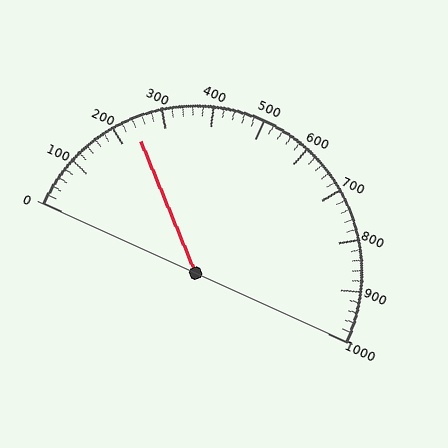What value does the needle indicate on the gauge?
The needle indicates approximately 240.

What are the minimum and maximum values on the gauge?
The gauge ranges from 0 to 1000.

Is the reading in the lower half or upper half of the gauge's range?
The reading is in the lower half of the range (0 to 1000).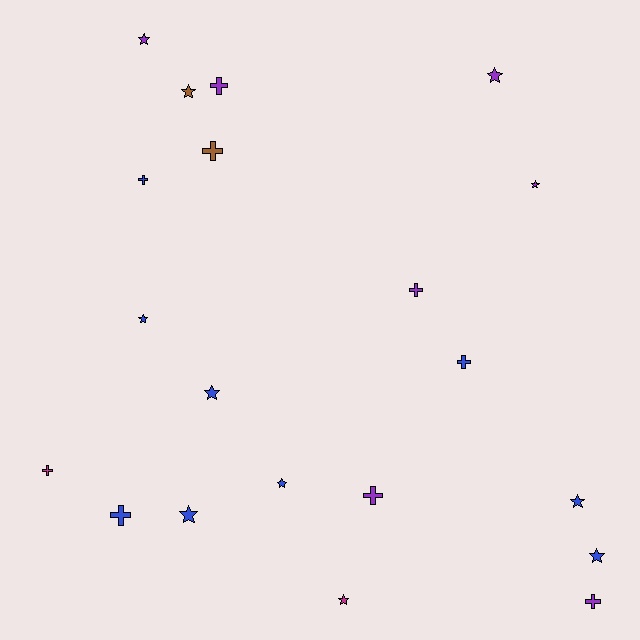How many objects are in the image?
There are 20 objects.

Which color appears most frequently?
Blue, with 9 objects.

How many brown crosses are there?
There is 1 brown cross.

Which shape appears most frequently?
Star, with 11 objects.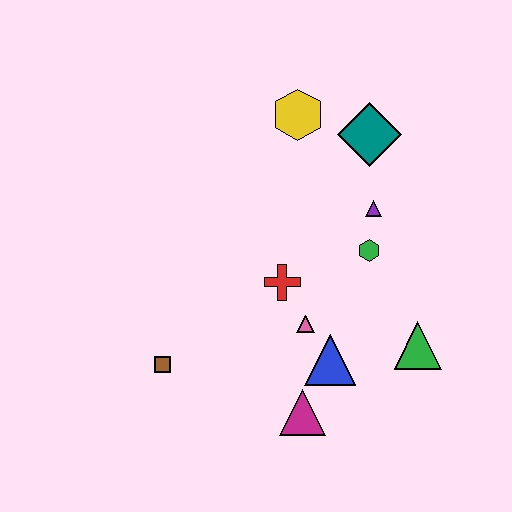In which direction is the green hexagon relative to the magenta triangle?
The green hexagon is above the magenta triangle.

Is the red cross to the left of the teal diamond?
Yes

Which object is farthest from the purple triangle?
The brown square is farthest from the purple triangle.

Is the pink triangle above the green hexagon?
No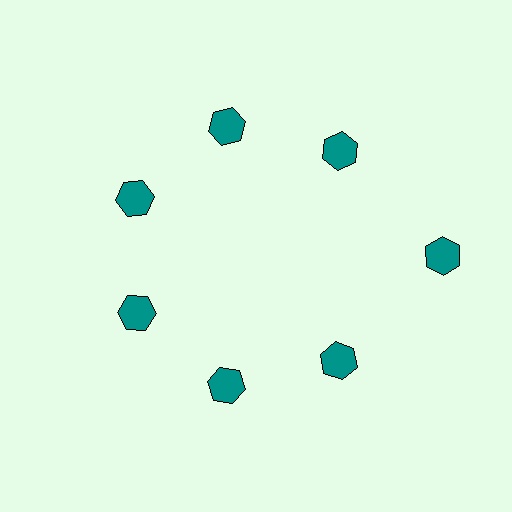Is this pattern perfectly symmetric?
No. The 7 teal hexagons are arranged in a ring, but one element near the 3 o'clock position is pushed outward from the center, breaking the 7-fold rotational symmetry.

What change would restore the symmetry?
The symmetry would be restored by moving it inward, back onto the ring so that all 7 hexagons sit at equal angles and equal distance from the center.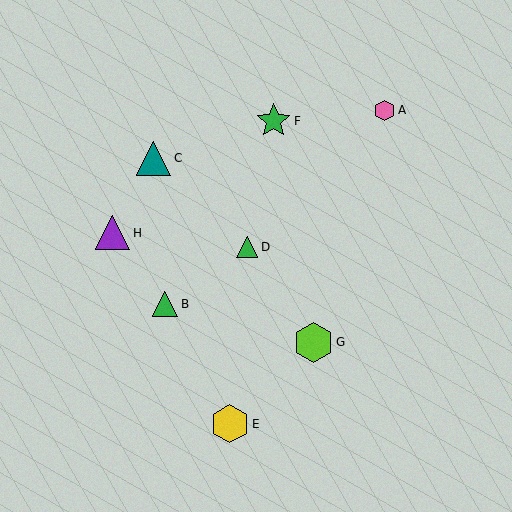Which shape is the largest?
The lime hexagon (labeled G) is the largest.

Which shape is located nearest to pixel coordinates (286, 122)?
The green star (labeled F) at (274, 121) is nearest to that location.